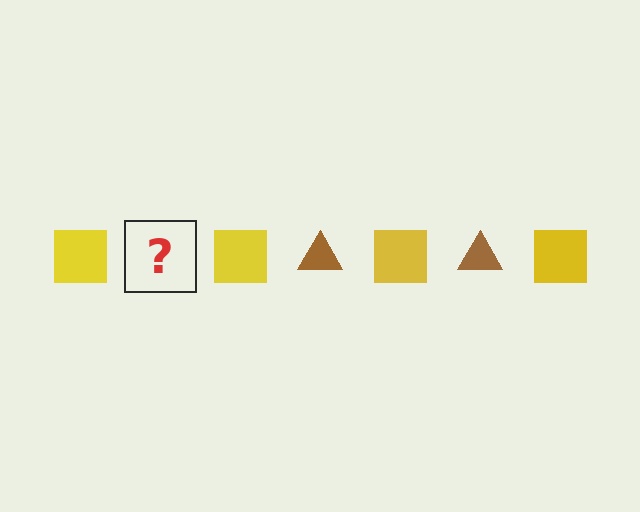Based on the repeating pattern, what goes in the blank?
The blank should be a brown triangle.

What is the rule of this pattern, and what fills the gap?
The rule is that the pattern alternates between yellow square and brown triangle. The gap should be filled with a brown triangle.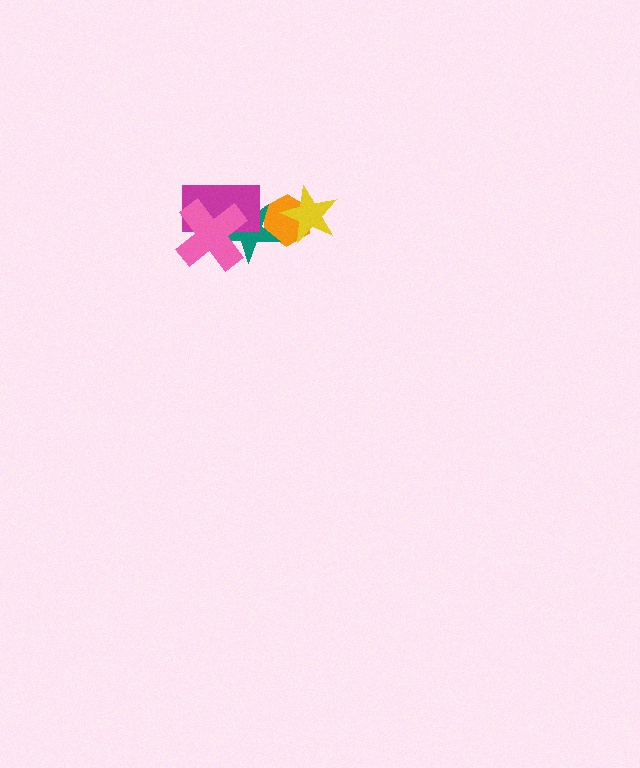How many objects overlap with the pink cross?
2 objects overlap with the pink cross.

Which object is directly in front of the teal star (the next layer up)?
The magenta rectangle is directly in front of the teal star.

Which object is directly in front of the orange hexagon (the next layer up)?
The teal star is directly in front of the orange hexagon.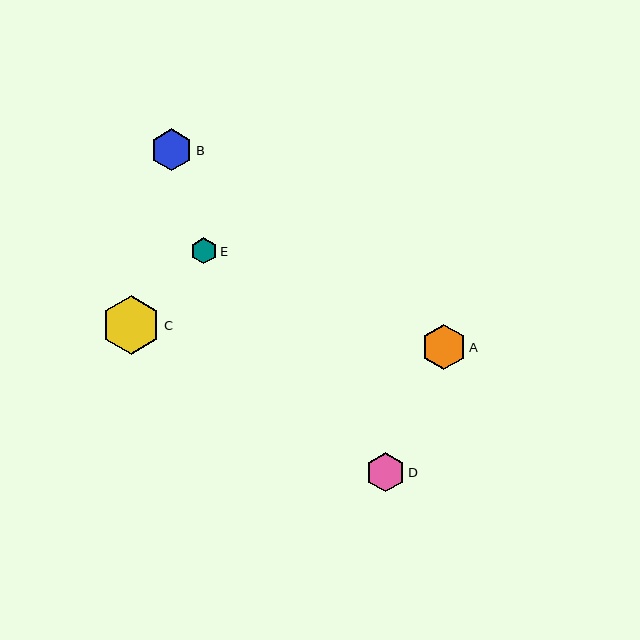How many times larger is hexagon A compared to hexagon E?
Hexagon A is approximately 1.7 times the size of hexagon E.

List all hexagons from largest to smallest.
From largest to smallest: C, A, B, D, E.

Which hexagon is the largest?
Hexagon C is the largest with a size of approximately 59 pixels.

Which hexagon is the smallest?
Hexagon E is the smallest with a size of approximately 26 pixels.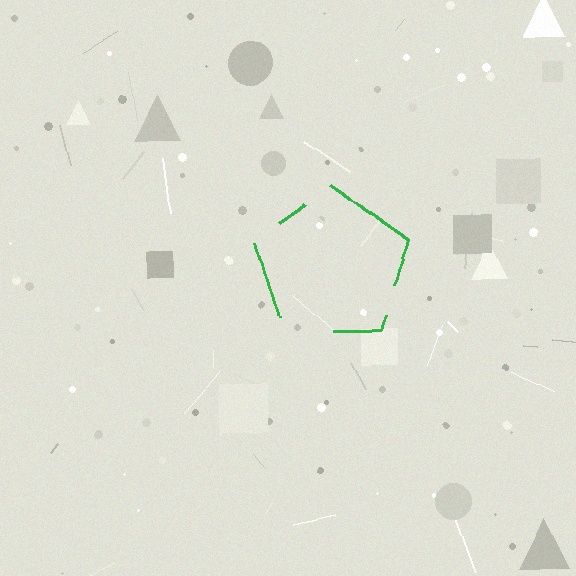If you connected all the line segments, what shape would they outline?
They would outline a pentagon.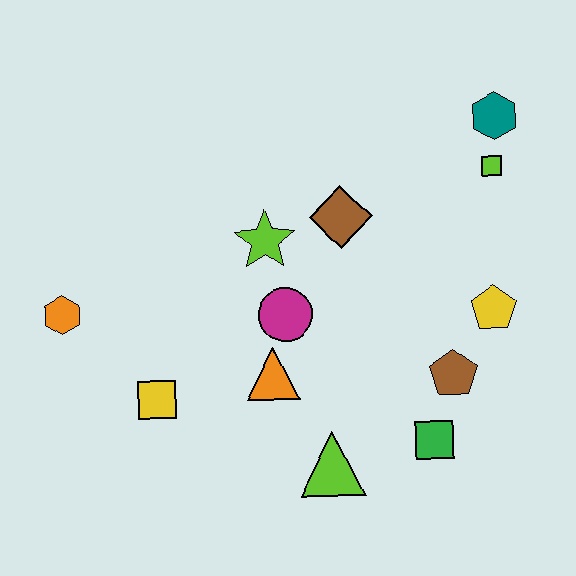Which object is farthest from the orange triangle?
The teal hexagon is farthest from the orange triangle.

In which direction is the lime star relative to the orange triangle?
The lime star is above the orange triangle.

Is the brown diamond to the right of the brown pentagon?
No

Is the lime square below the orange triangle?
No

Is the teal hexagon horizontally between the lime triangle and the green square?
No